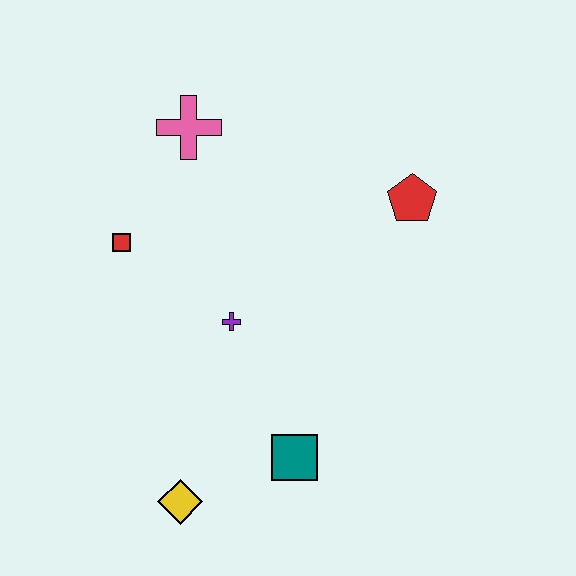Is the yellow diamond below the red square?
Yes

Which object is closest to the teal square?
The yellow diamond is closest to the teal square.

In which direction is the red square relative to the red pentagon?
The red square is to the left of the red pentagon.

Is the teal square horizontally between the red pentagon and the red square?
Yes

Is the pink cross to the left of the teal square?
Yes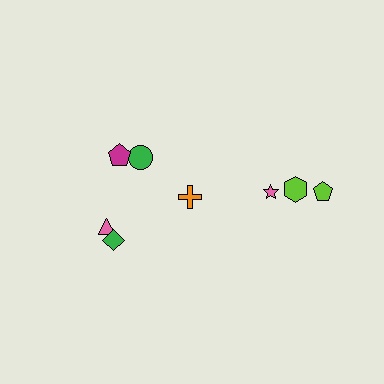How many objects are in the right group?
There are 3 objects.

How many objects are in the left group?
There are 5 objects.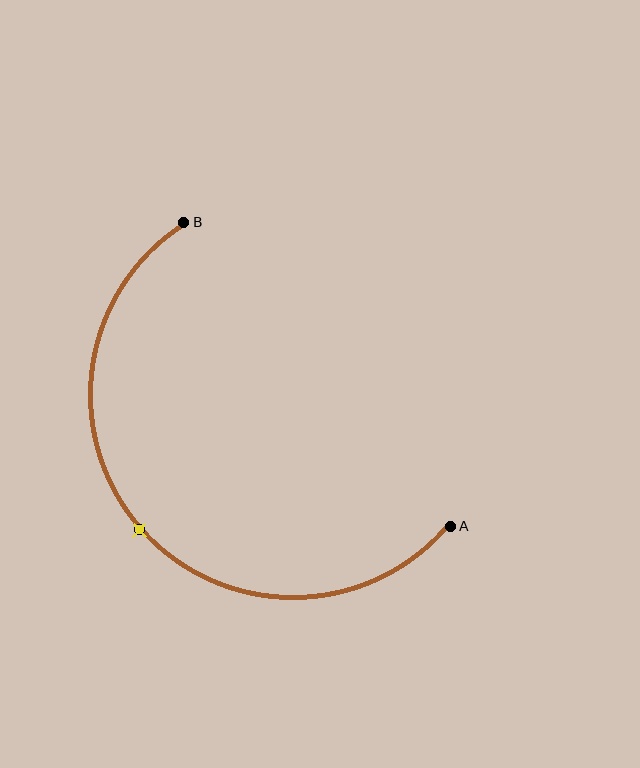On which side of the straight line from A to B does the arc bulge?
The arc bulges below and to the left of the straight line connecting A and B.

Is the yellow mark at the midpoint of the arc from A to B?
Yes. The yellow mark lies on the arc at equal arc-length from both A and B — it is the arc midpoint.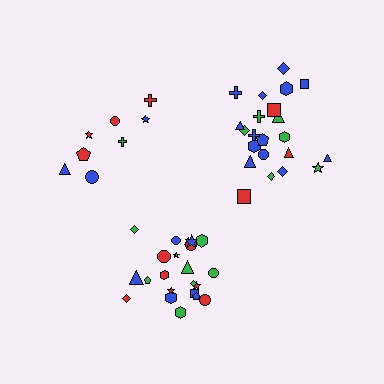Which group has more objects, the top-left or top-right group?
The top-right group.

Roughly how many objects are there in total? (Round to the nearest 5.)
Roughly 50 objects in total.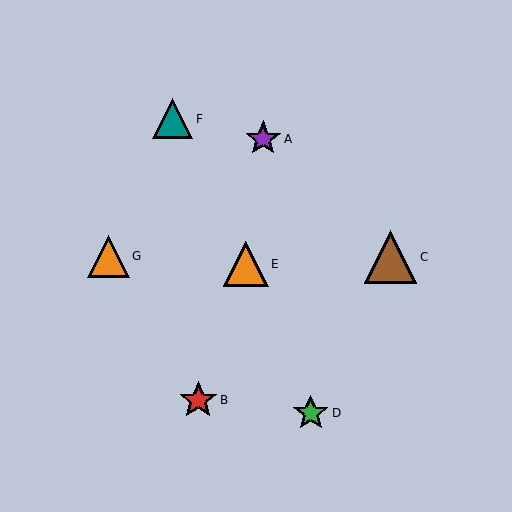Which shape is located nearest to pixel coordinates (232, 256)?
The orange triangle (labeled E) at (246, 264) is nearest to that location.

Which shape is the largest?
The brown triangle (labeled C) is the largest.